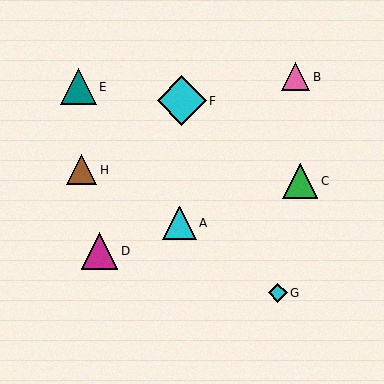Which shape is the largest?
The cyan diamond (labeled F) is the largest.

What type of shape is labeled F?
Shape F is a cyan diamond.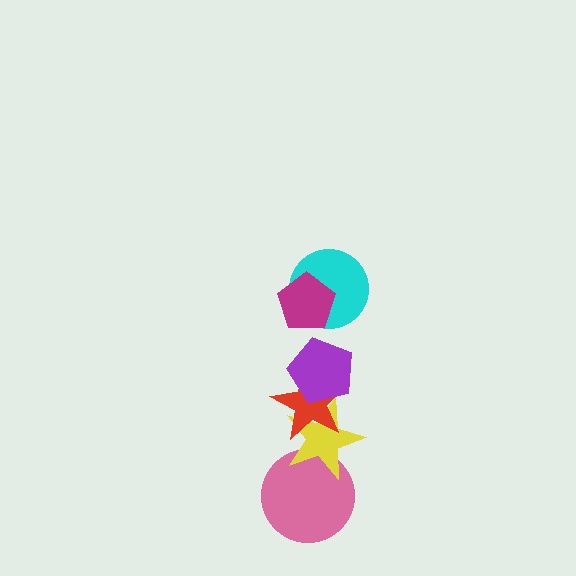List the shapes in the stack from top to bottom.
From top to bottom: the magenta pentagon, the cyan circle, the purple pentagon, the red star, the yellow star, the pink circle.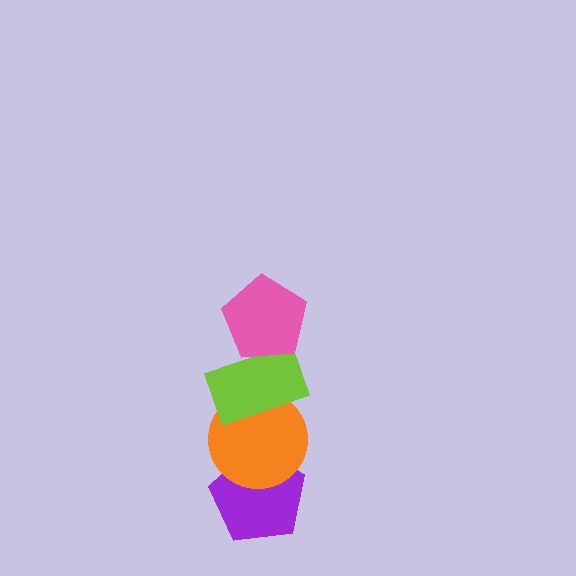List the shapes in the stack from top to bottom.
From top to bottom: the pink pentagon, the lime rectangle, the orange circle, the purple pentagon.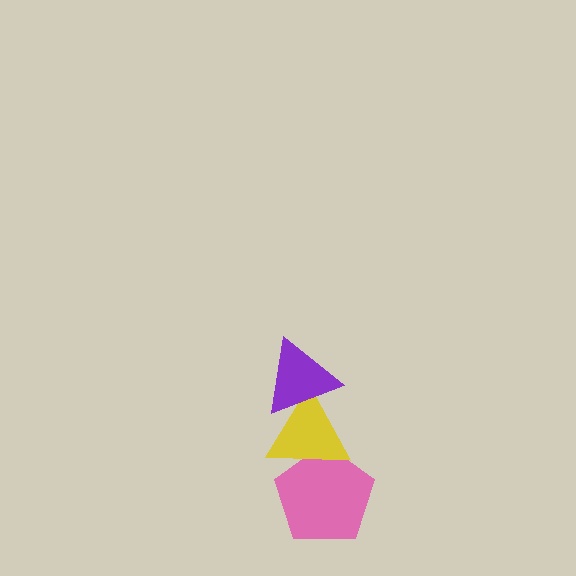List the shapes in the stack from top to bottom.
From top to bottom: the purple triangle, the yellow triangle, the pink pentagon.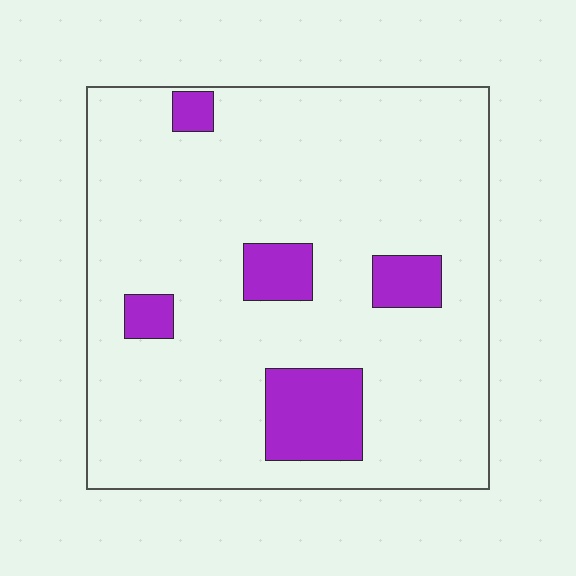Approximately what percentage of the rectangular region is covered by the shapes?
Approximately 15%.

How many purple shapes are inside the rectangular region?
5.